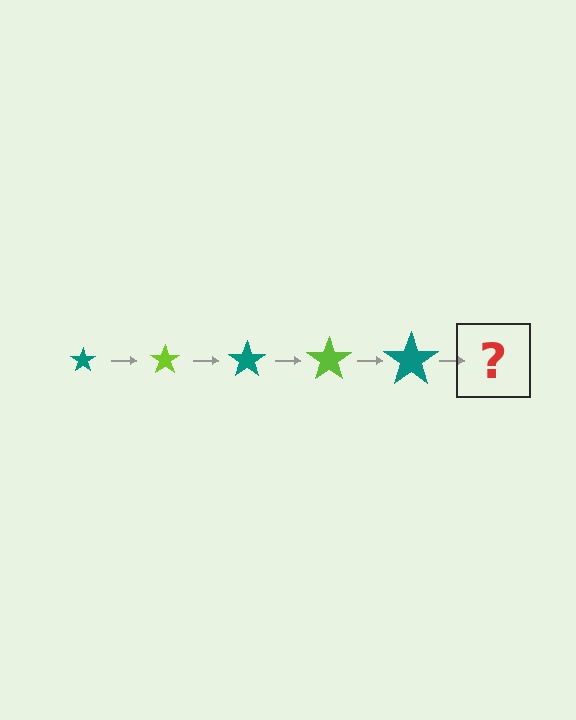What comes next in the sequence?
The next element should be a lime star, larger than the previous one.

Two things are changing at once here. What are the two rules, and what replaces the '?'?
The two rules are that the star grows larger each step and the color cycles through teal and lime. The '?' should be a lime star, larger than the previous one.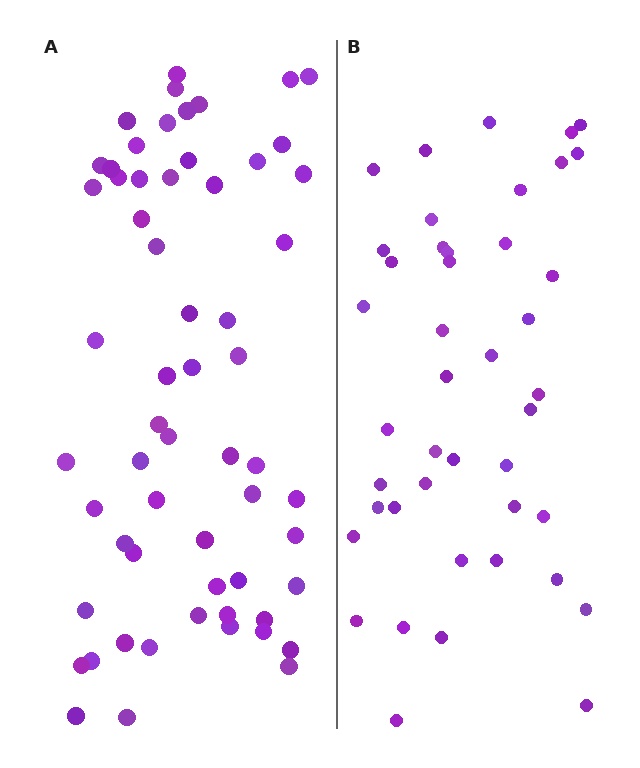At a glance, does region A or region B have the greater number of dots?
Region A (the left region) has more dots.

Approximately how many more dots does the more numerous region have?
Region A has approximately 15 more dots than region B.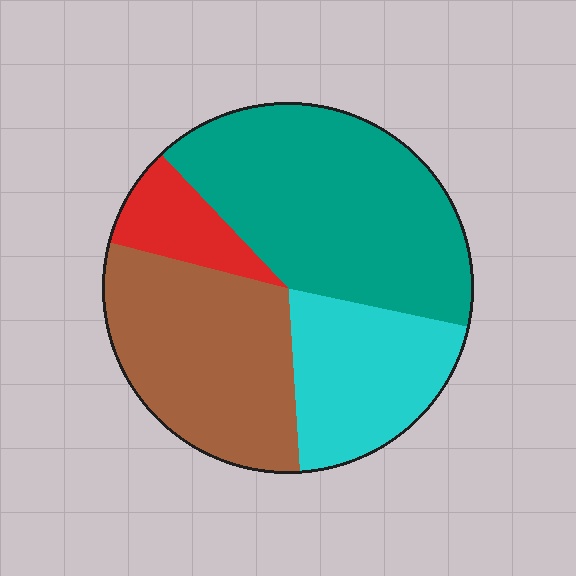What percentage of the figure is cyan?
Cyan covers roughly 20% of the figure.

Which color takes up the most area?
Teal, at roughly 40%.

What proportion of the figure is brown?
Brown takes up about one third (1/3) of the figure.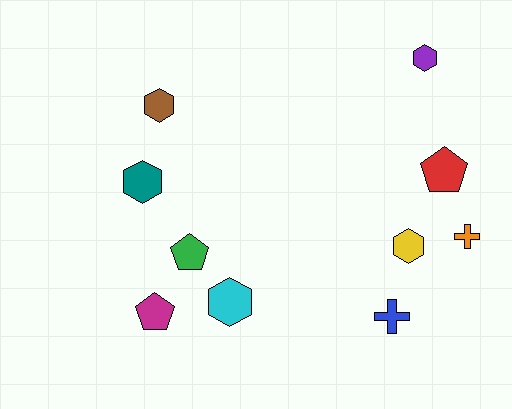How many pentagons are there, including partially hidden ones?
There are 3 pentagons.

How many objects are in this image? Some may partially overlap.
There are 10 objects.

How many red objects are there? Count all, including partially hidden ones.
There is 1 red object.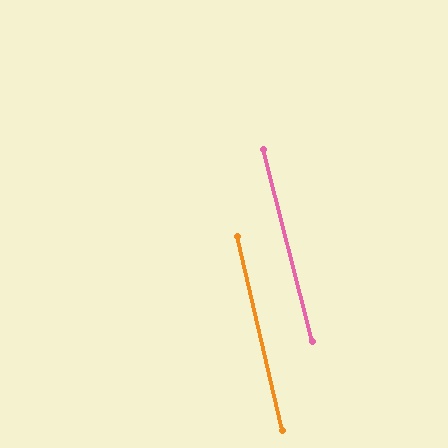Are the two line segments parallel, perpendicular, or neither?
Parallel — their directions differ by only 1.1°.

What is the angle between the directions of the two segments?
Approximately 1 degree.